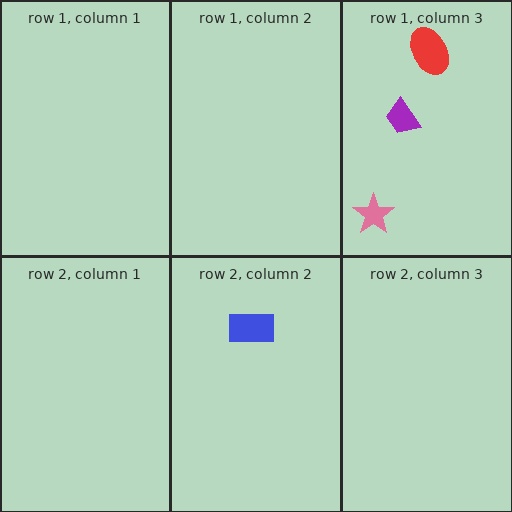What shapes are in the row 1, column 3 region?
The red ellipse, the purple trapezoid, the pink star.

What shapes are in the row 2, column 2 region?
The blue rectangle.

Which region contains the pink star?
The row 1, column 3 region.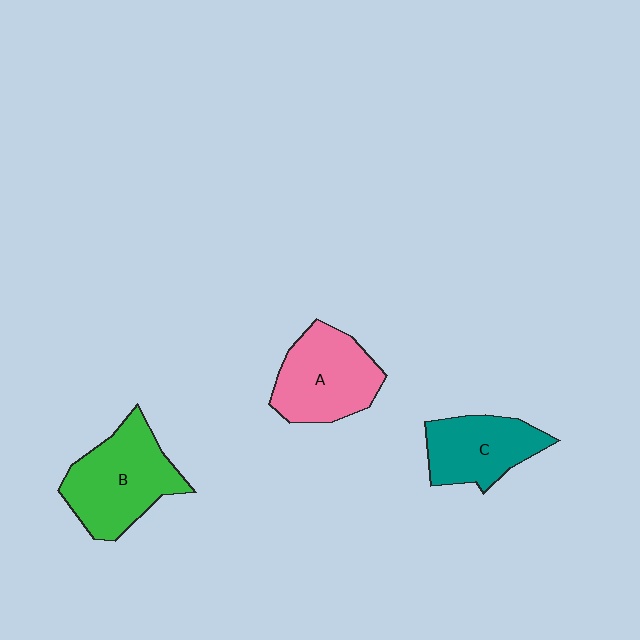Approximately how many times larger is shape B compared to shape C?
Approximately 1.4 times.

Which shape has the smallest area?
Shape C (teal).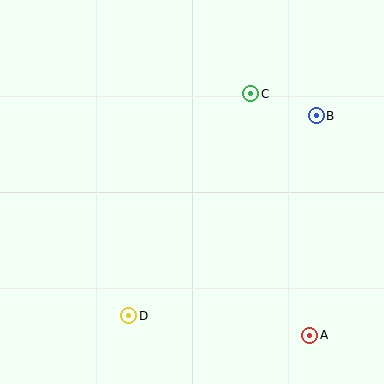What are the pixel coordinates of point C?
Point C is at (251, 94).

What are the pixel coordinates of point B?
Point B is at (316, 116).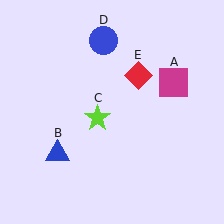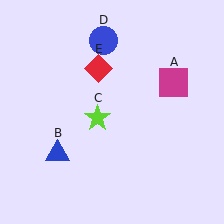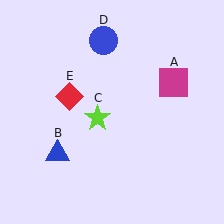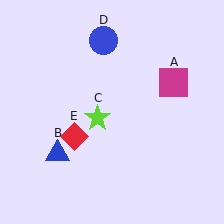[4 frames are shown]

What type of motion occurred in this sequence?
The red diamond (object E) rotated counterclockwise around the center of the scene.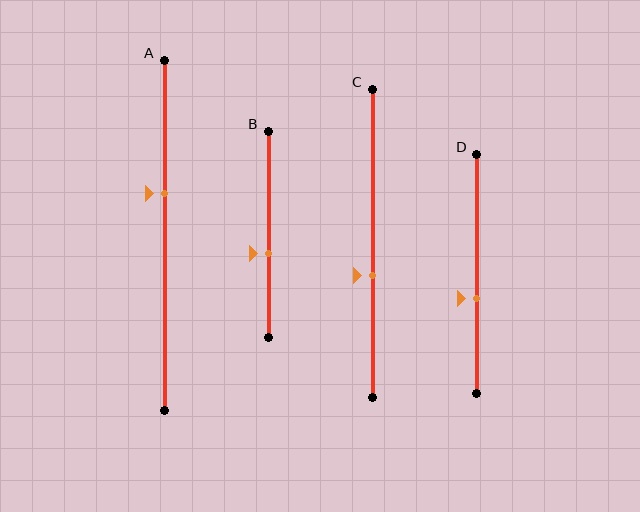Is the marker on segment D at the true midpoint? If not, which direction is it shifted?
No, the marker on segment D is shifted downward by about 10% of the segment length.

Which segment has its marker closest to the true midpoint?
Segment B has its marker closest to the true midpoint.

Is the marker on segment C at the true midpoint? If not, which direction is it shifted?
No, the marker on segment C is shifted downward by about 11% of the segment length.